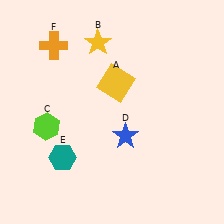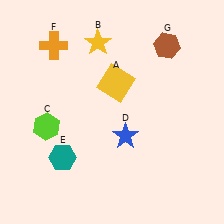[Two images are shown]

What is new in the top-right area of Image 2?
A brown hexagon (G) was added in the top-right area of Image 2.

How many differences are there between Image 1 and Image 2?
There is 1 difference between the two images.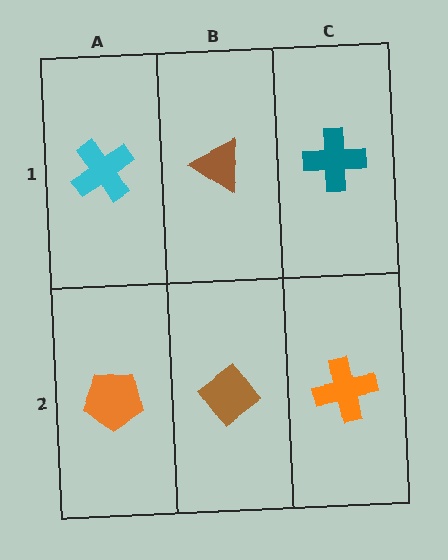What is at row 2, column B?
A brown diamond.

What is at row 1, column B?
A brown triangle.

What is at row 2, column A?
An orange pentagon.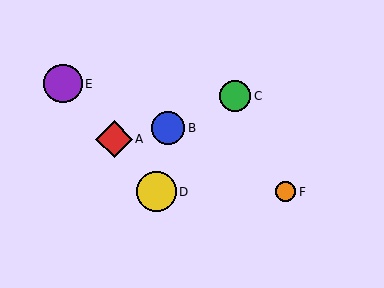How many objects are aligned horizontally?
2 objects (D, F) are aligned horizontally.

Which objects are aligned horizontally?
Objects D, F are aligned horizontally.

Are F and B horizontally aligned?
No, F is at y≈192 and B is at y≈128.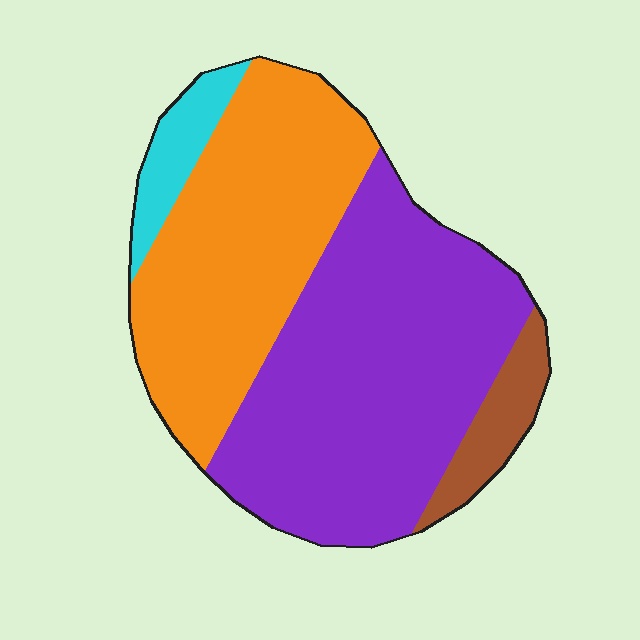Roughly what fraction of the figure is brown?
Brown covers roughly 5% of the figure.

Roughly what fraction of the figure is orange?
Orange takes up about three eighths (3/8) of the figure.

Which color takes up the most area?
Purple, at roughly 50%.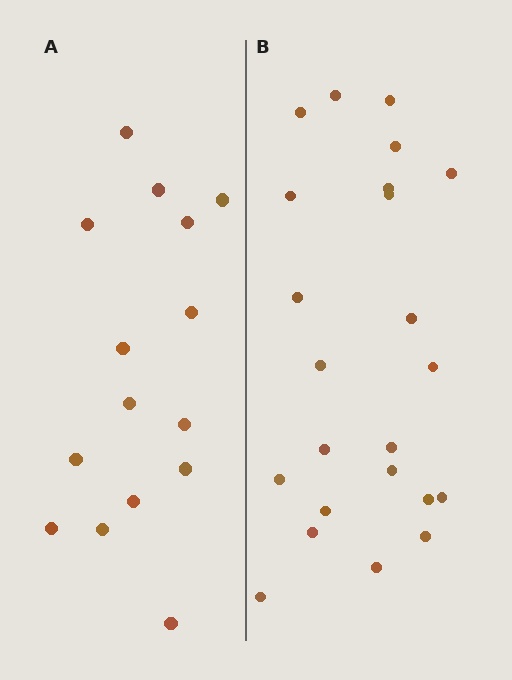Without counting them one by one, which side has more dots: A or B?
Region B (the right region) has more dots.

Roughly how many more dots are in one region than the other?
Region B has roughly 8 or so more dots than region A.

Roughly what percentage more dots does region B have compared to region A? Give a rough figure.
About 55% more.